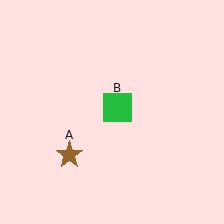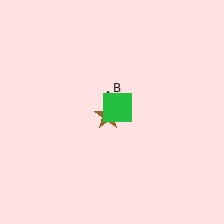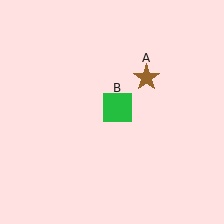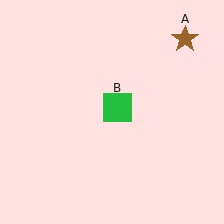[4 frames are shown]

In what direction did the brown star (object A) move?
The brown star (object A) moved up and to the right.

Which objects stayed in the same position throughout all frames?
Green square (object B) remained stationary.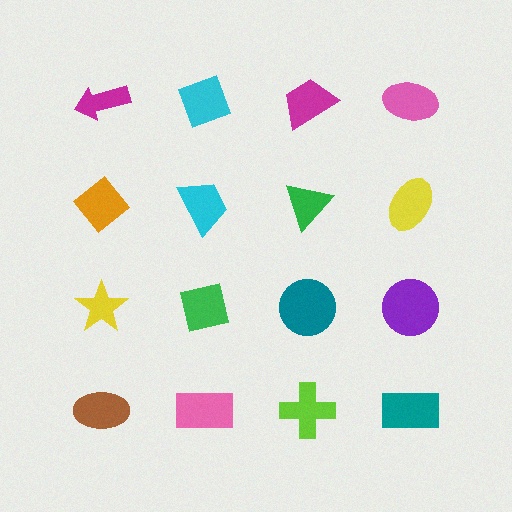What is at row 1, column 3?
A magenta trapezoid.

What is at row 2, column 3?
A green triangle.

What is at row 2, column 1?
An orange diamond.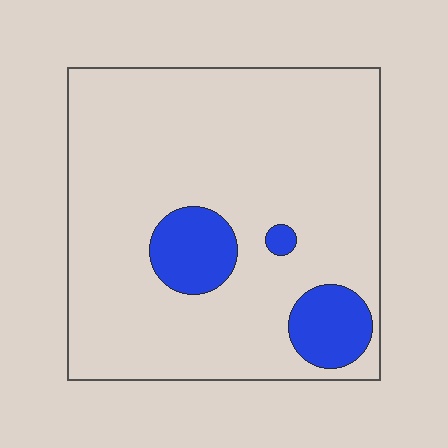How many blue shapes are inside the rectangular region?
3.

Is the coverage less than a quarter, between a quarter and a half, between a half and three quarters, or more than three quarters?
Less than a quarter.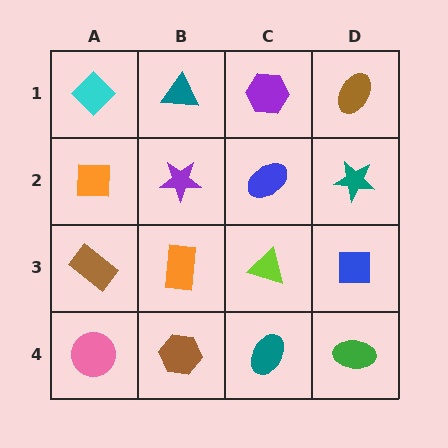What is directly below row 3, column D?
A green ellipse.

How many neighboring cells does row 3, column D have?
3.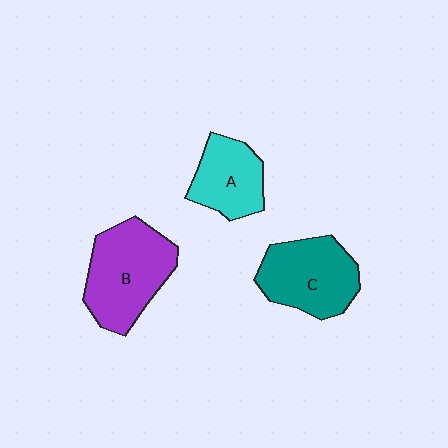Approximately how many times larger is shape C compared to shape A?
Approximately 1.3 times.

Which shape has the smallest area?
Shape A (cyan).